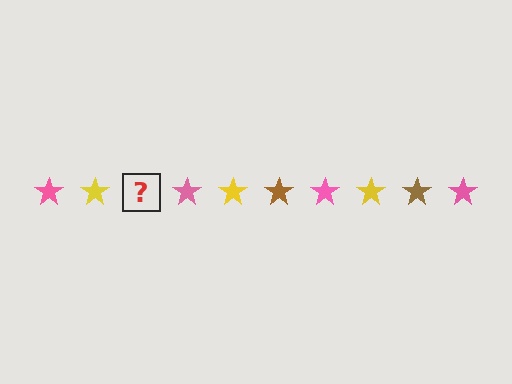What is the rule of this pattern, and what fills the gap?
The rule is that the pattern cycles through pink, yellow, brown stars. The gap should be filled with a brown star.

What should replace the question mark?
The question mark should be replaced with a brown star.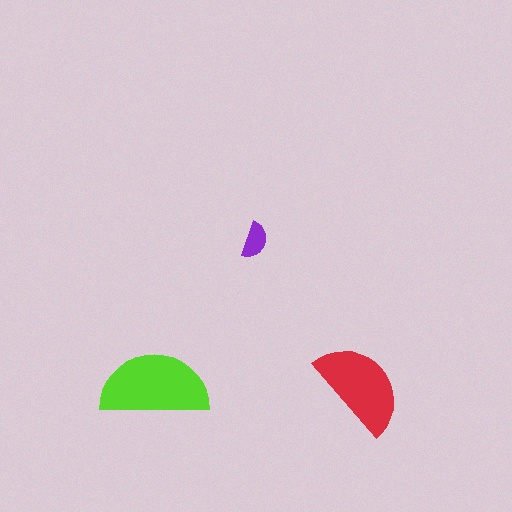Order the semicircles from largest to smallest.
the lime one, the red one, the purple one.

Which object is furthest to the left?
The lime semicircle is leftmost.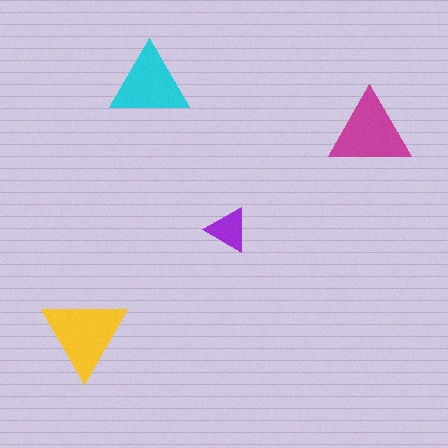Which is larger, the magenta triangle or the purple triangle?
The magenta one.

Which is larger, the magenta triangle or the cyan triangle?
The magenta one.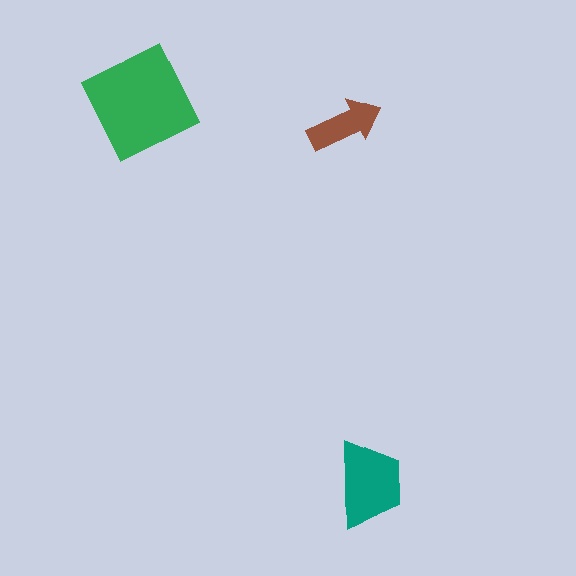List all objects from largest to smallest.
The green diamond, the teal trapezoid, the brown arrow.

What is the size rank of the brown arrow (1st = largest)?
3rd.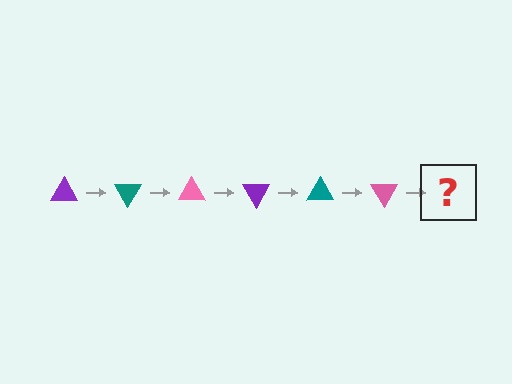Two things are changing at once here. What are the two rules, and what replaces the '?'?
The two rules are that it rotates 60 degrees each step and the color cycles through purple, teal, and pink. The '?' should be a purple triangle, rotated 360 degrees from the start.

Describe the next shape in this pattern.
It should be a purple triangle, rotated 360 degrees from the start.